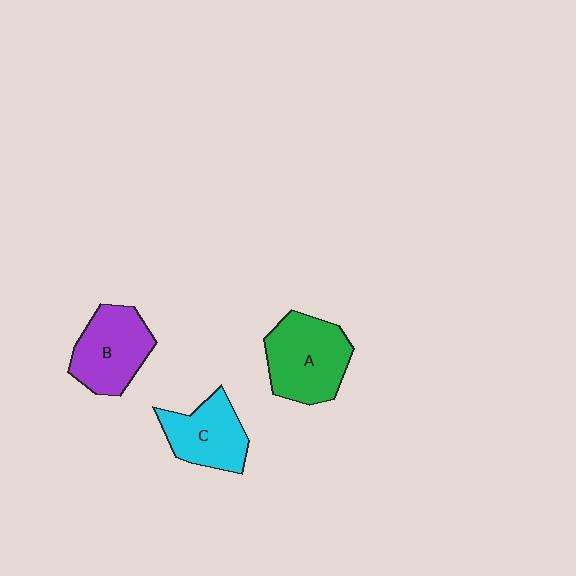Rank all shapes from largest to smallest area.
From largest to smallest: A (green), B (purple), C (cyan).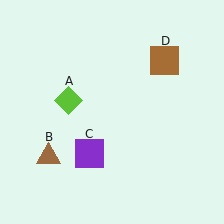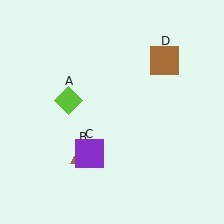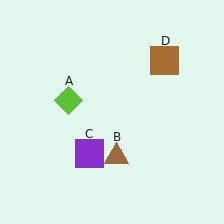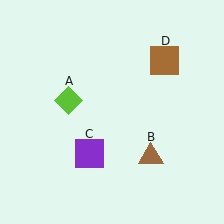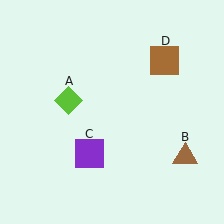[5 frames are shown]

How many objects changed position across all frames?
1 object changed position: brown triangle (object B).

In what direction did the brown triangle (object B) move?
The brown triangle (object B) moved right.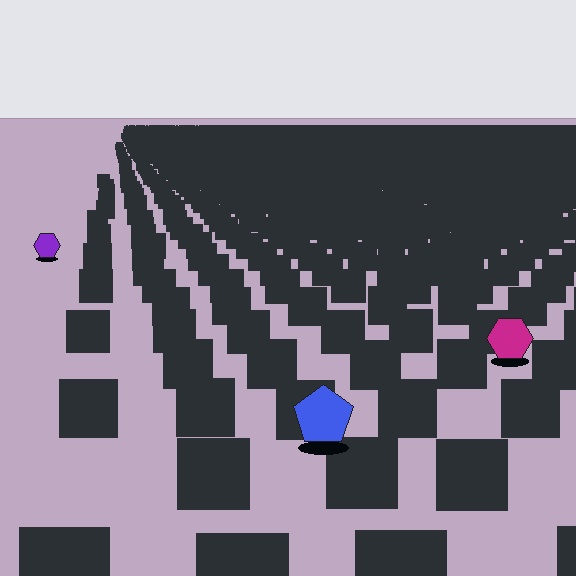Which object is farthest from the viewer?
The purple hexagon is farthest from the viewer. It appears smaller and the ground texture around it is denser.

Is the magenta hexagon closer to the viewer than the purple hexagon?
Yes. The magenta hexagon is closer — you can tell from the texture gradient: the ground texture is coarser near it.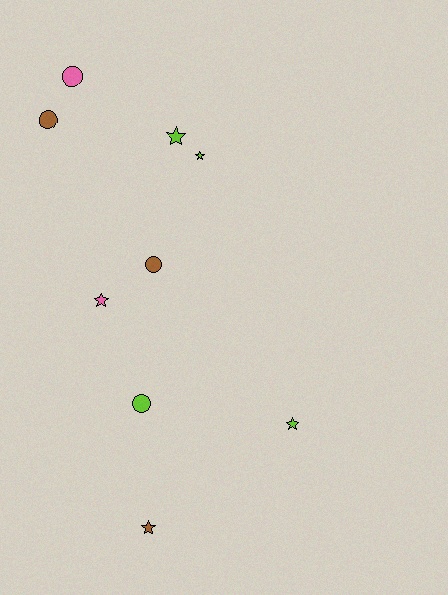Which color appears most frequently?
Lime, with 4 objects.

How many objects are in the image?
There are 9 objects.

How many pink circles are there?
There is 1 pink circle.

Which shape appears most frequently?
Star, with 5 objects.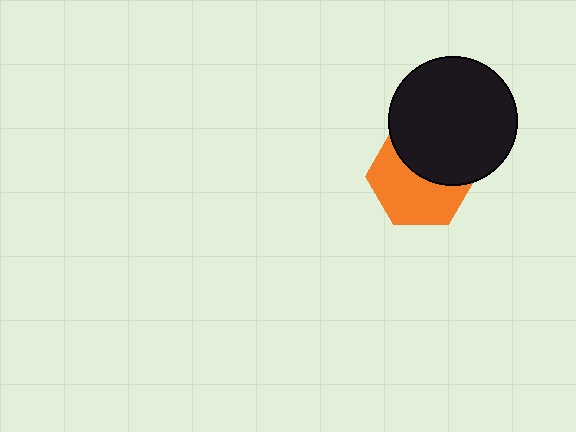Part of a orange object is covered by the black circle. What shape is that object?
It is a hexagon.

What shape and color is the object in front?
The object in front is a black circle.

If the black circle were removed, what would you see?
You would see the complete orange hexagon.